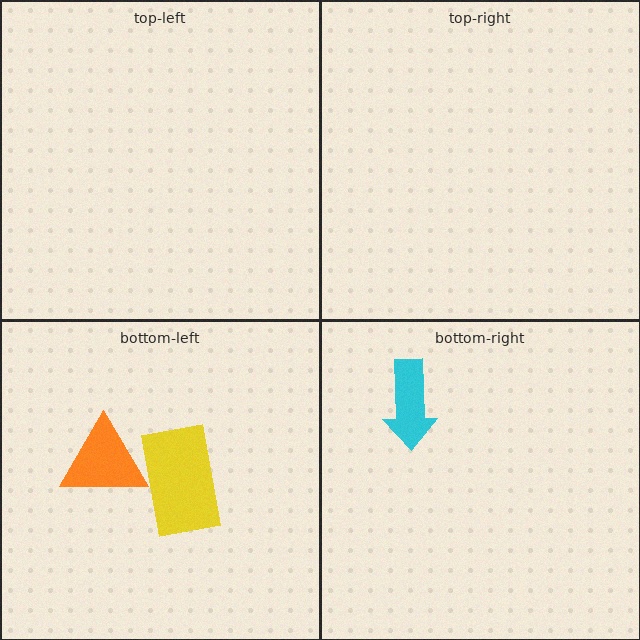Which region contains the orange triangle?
The bottom-left region.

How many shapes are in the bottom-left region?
2.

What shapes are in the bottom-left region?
The yellow rectangle, the orange triangle.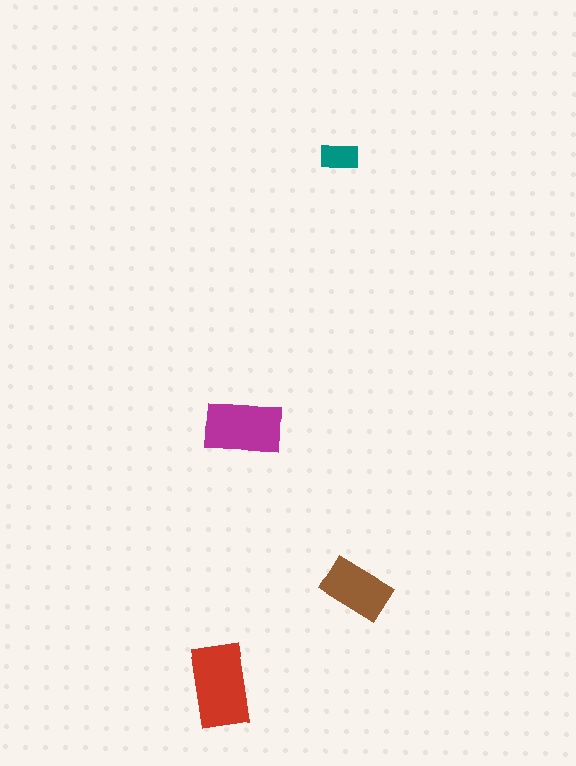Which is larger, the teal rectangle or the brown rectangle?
The brown one.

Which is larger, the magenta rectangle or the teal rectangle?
The magenta one.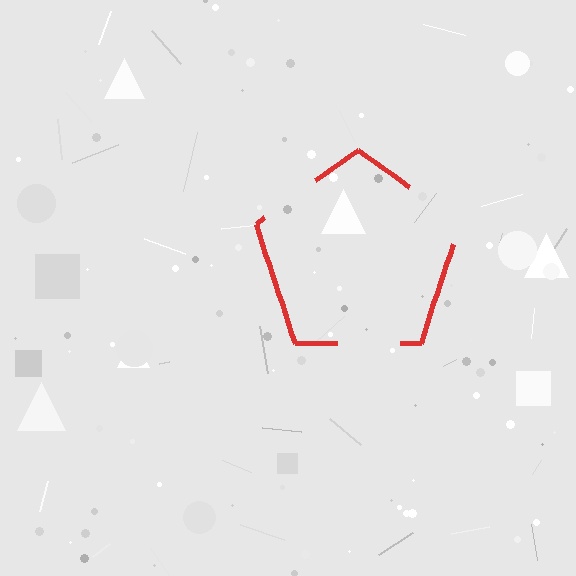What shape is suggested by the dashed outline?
The dashed outline suggests a pentagon.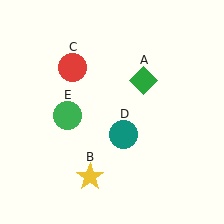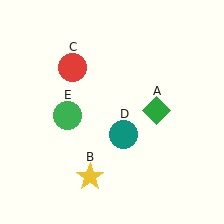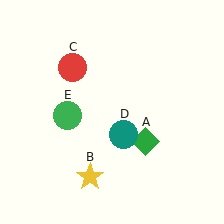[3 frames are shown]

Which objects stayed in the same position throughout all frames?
Yellow star (object B) and red circle (object C) and teal circle (object D) and green circle (object E) remained stationary.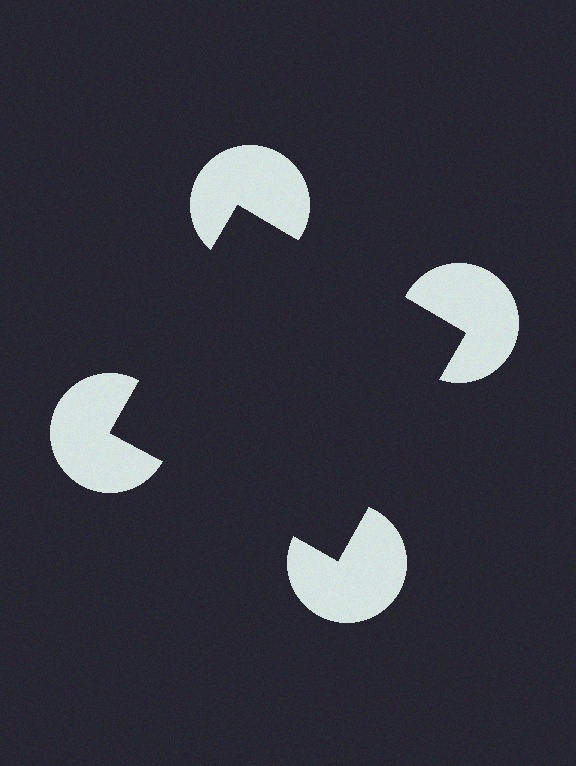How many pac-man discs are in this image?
There are 4 — one at each vertex of the illusory square.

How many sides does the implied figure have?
4 sides.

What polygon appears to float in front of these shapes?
An illusory square — its edges are inferred from the aligned wedge cuts in the pac-man discs, not physically drawn.